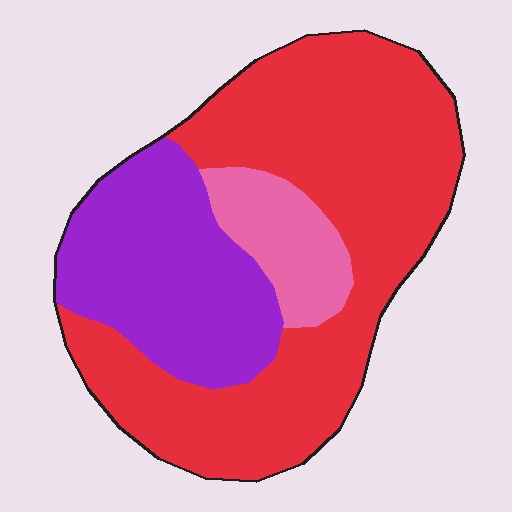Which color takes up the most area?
Red, at roughly 60%.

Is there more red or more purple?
Red.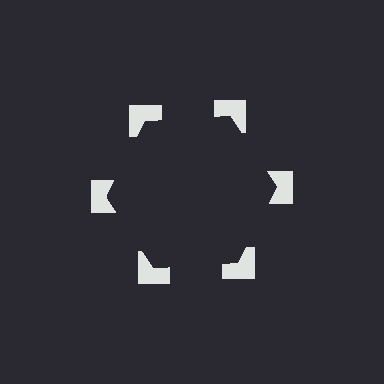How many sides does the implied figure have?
6 sides.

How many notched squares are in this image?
There are 6 — one at each vertex of the illusory hexagon.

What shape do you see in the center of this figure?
An illusory hexagon — its edges are inferred from the aligned wedge cuts in the notched squares, not physically drawn.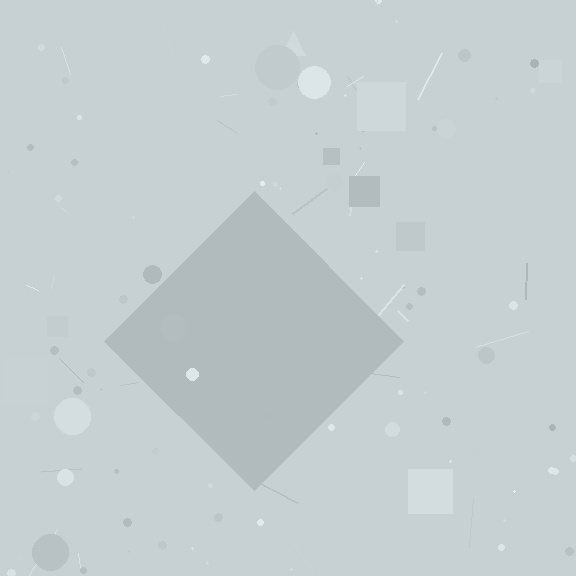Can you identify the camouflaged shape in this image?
The camouflaged shape is a diamond.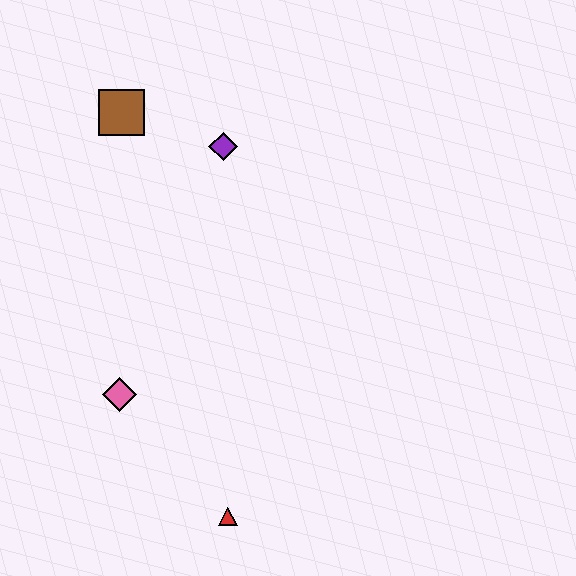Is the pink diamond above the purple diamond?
No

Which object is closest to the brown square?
The purple diamond is closest to the brown square.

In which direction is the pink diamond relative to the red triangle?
The pink diamond is above the red triangle.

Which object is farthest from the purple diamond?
The red triangle is farthest from the purple diamond.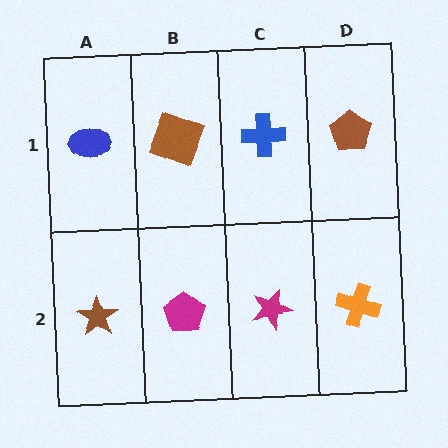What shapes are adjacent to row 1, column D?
An orange cross (row 2, column D), a blue cross (row 1, column C).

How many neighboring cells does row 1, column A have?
2.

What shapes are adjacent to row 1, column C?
A magenta star (row 2, column C), a brown square (row 1, column B), a brown pentagon (row 1, column D).